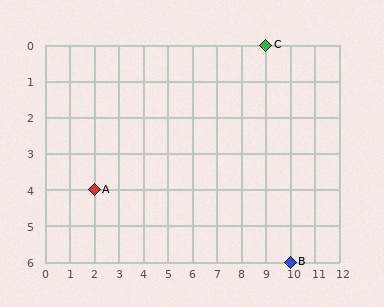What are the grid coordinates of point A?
Point A is at grid coordinates (2, 4).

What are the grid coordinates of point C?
Point C is at grid coordinates (9, 0).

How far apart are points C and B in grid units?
Points C and B are 1 column and 6 rows apart (about 6.1 grid units diagonally).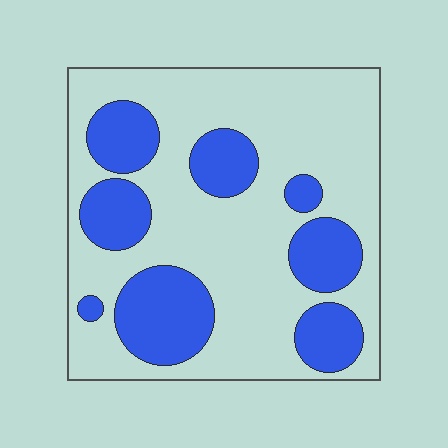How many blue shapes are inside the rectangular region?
8.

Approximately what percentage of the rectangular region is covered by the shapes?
Approximately 30%.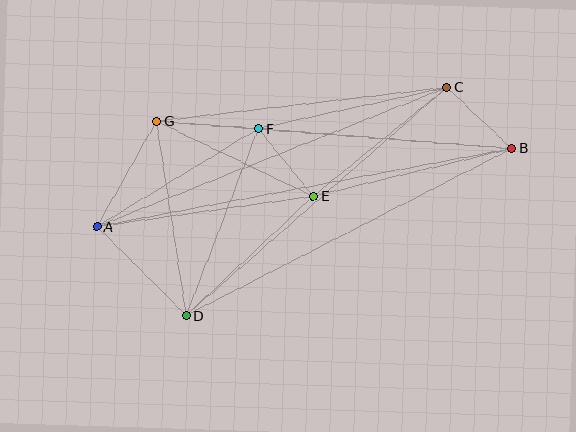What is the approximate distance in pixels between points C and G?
The distance between C and G is approximately 292 pixels.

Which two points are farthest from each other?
Points A and B are farthest from each other.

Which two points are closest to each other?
Points E and F are closest to each other.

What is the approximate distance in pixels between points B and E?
The distance between B and E is approximately 204 pixels.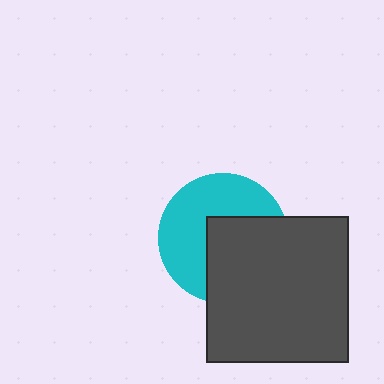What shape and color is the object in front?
The object in front is a dark gray rectangle.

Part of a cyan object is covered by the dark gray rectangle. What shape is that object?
It is a circle.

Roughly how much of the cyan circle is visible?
About half of it is visible (roughly 53%).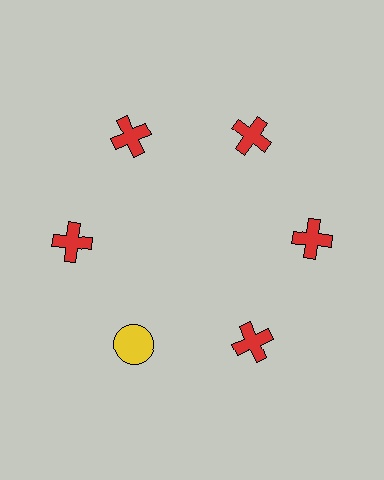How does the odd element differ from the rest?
It differs in both color (yellow instead of red) and shape (circle instead of cross).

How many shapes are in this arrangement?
There are 6 shapes arranged in a ring pattern.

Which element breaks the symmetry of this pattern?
The yellow circle at roughly the 7 o'clock position breaks the symmetry. All other shapes are red crosses.